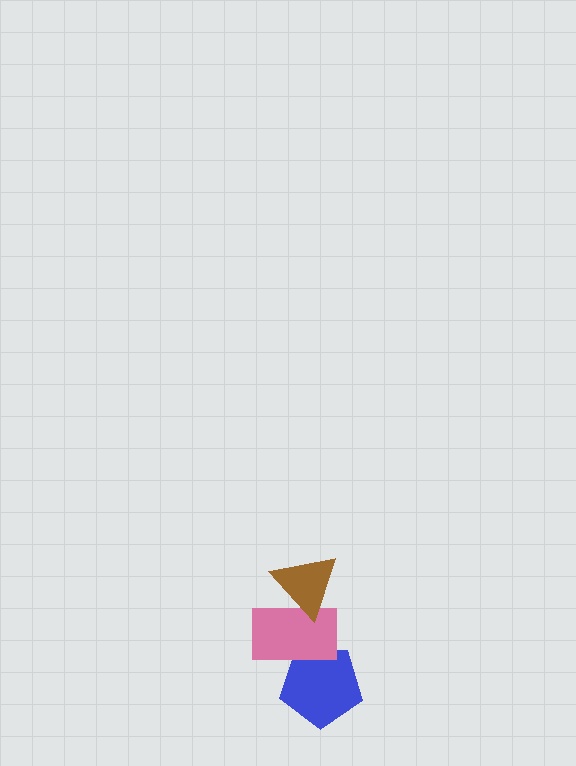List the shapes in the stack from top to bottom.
From top to bottom: the brown triangle, the pink rectangle, the blue pentagon.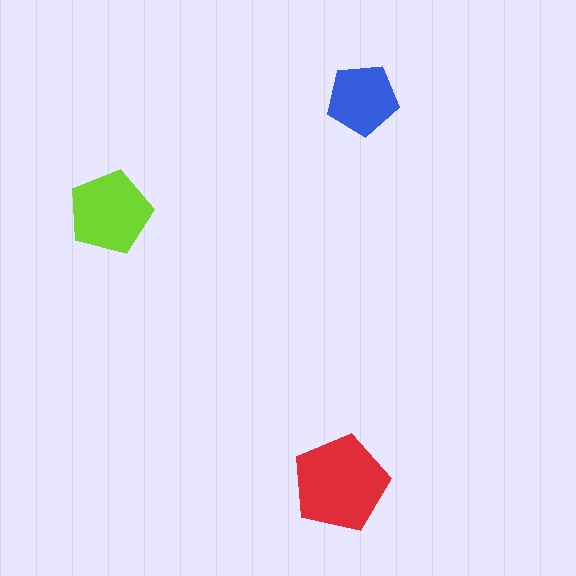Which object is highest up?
The blue pentagon is topmost.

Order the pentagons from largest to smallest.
the red one, the lime one, the blue one.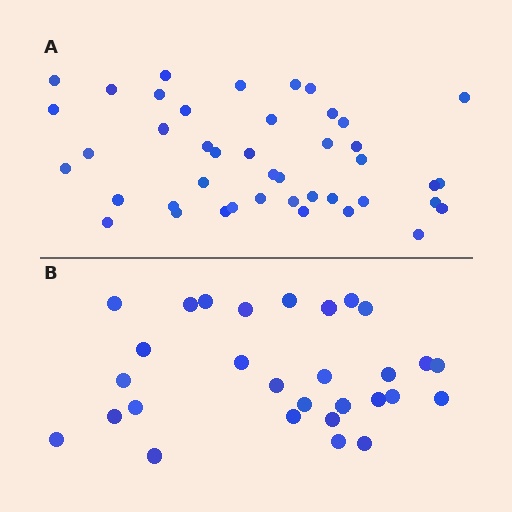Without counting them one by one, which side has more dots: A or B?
Region A (the top region) has more dots.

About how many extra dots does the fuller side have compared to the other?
Region A has approximately 15 more dots than region B.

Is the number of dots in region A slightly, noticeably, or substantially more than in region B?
Region A has substantially more. The ratio is roughly 1.5 to 1.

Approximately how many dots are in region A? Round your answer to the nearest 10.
About 40 dots. (The exact count is 43, which rounds to 40.)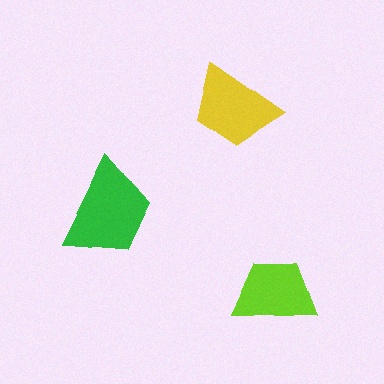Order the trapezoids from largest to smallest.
the green one, the yellow one, the lime one.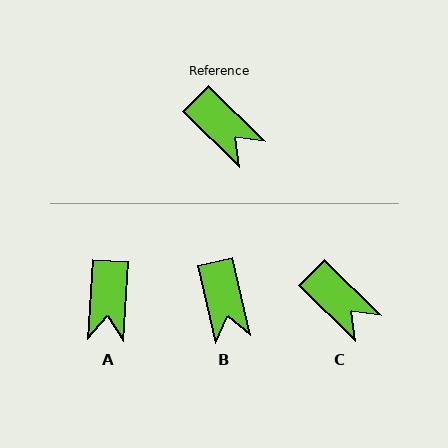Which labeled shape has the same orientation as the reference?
C.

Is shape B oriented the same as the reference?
No, it is off by about 33 degrees.